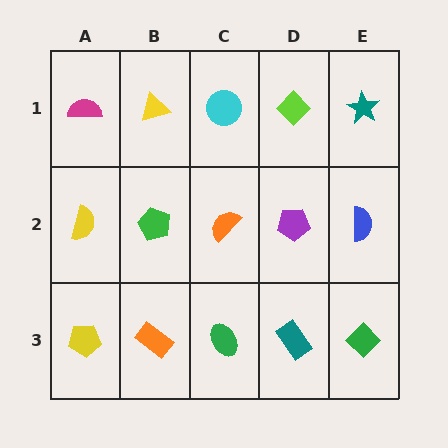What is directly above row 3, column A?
A yellow semicircle.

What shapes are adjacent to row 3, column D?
A purple pentagon (row 2, column D), a green ellipse (row 3, column C), a green diamond (row 3, column E).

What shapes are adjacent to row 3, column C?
An orange semicircle (row 2, column C), an orange rectangle (row 3, column B), a teal rectangle (row 3, column D).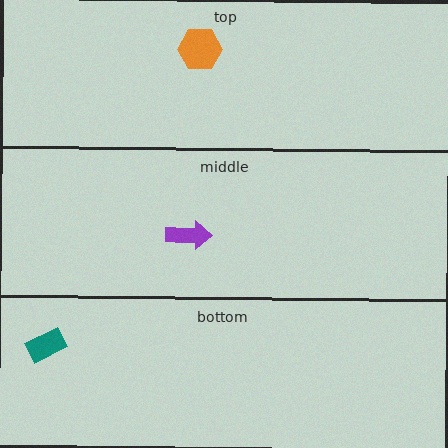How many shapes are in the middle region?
1.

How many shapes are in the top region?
1.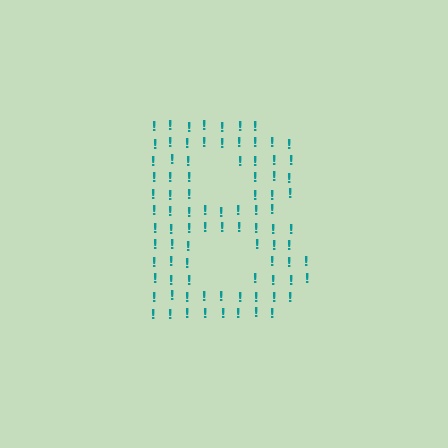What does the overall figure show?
The overall figure shows the letter B.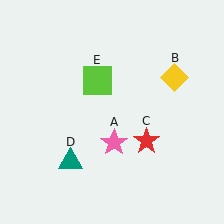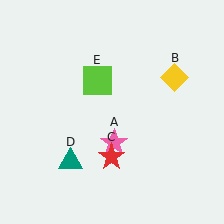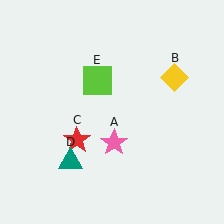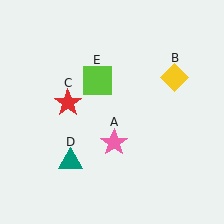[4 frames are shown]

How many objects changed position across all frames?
1 object changed position: red star (object C).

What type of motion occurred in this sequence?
The red star (object C) rotated clockwise around the center of the scene.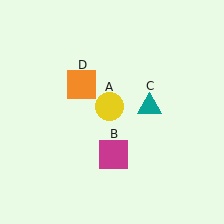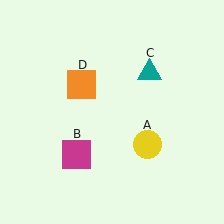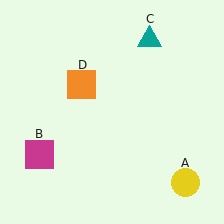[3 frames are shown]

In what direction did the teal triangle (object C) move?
The teal triangle (object C) moved up.